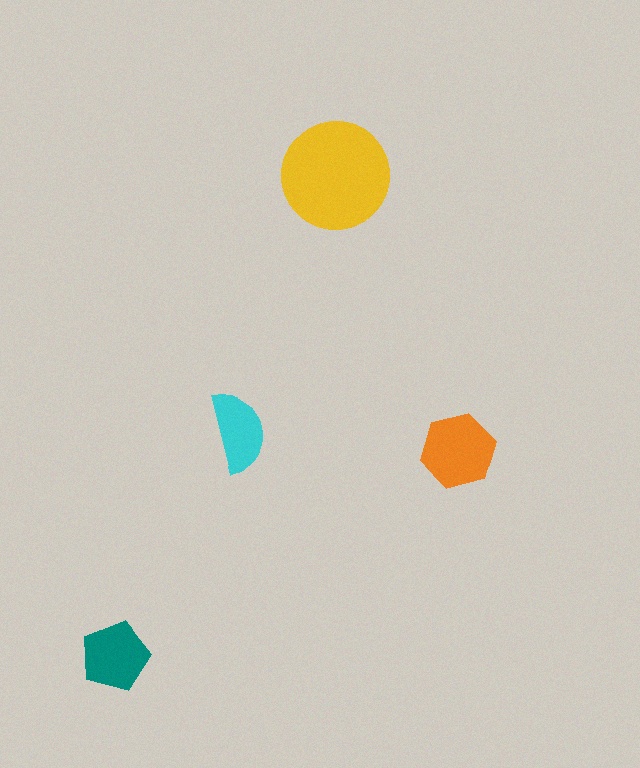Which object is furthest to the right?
The orange hexagon is rightmost.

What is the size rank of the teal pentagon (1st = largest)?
3rd.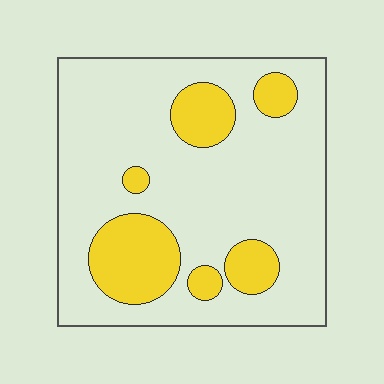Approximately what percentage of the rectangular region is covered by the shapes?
Approximately 20%.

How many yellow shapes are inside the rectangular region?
6.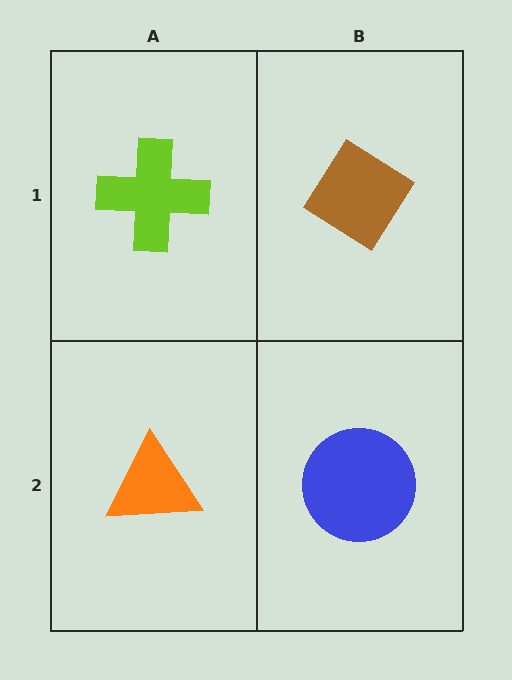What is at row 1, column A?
A lime cross.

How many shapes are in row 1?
2 shapes.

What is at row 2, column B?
A blue circle.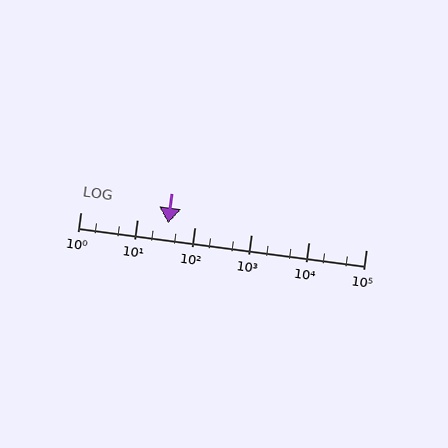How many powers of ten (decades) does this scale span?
The scale spans 5 decades, from 1 to 100000.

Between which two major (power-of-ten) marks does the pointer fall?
The pointer is between 10 and 100.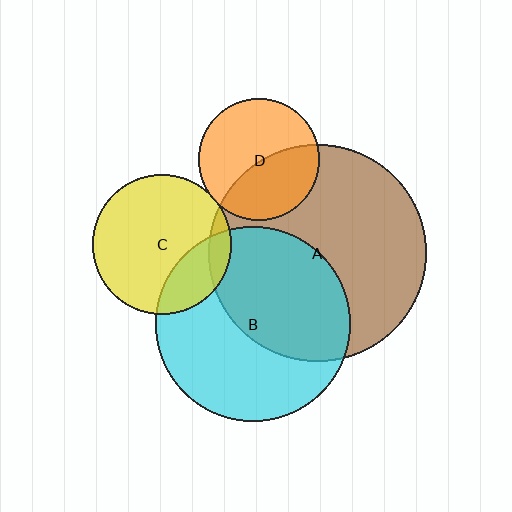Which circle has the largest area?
Circle A (brown).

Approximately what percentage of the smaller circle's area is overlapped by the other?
Approximately 10%.